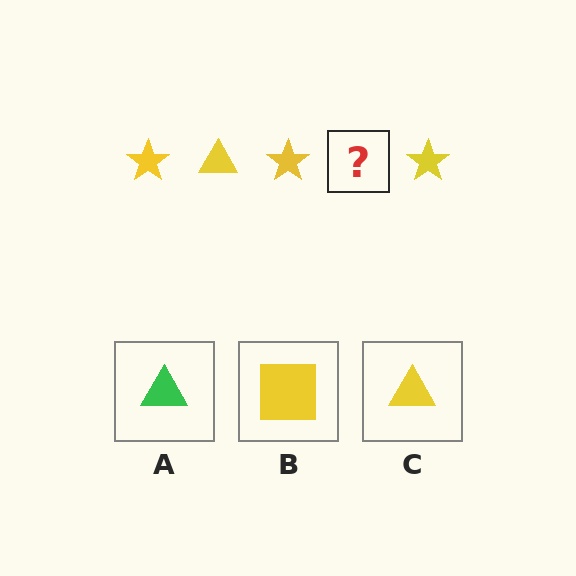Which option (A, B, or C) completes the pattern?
C.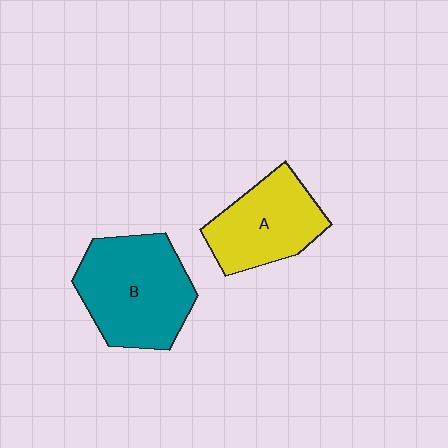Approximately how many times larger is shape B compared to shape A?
Approximately 1.3 times.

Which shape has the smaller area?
Shape A (yellow).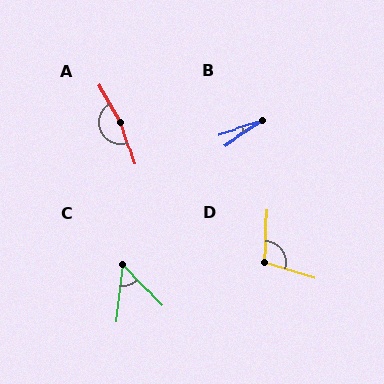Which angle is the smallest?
B, at approximately 16 degrees.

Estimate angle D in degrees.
Approximately 103 degrees.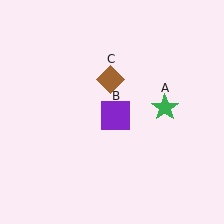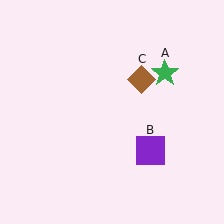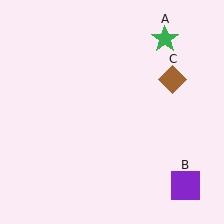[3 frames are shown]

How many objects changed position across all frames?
3 objects changed position: green star (object A), purple square (object B), brown diamond (object C).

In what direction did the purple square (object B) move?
The purple square (object B) moved down and to the right.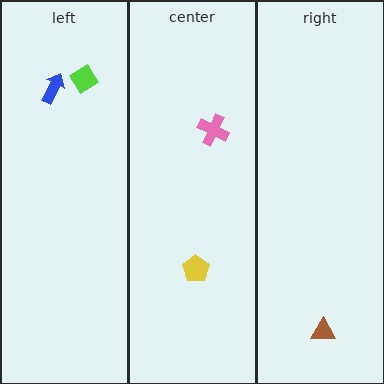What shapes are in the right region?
The brown triangle.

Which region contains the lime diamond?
The left region.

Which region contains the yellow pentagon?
The center region.